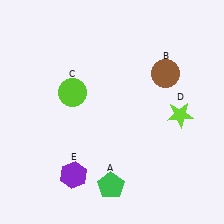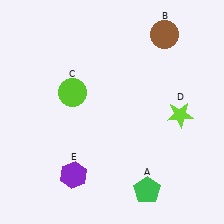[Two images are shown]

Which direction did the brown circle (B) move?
The brown circle (B) moved up.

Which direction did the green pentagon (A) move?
The green pentagon (A) moved right.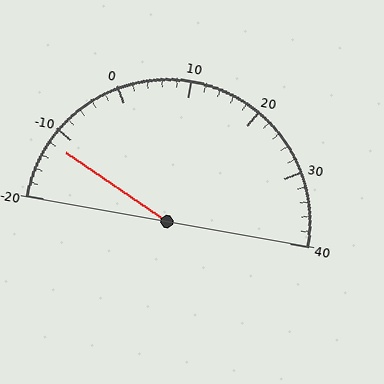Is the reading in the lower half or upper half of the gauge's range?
The reading is in the lower half of the range (-20 to 40).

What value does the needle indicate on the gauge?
The needle indicates approximately -12.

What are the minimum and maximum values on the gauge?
The gauge ranges from -20 to 40.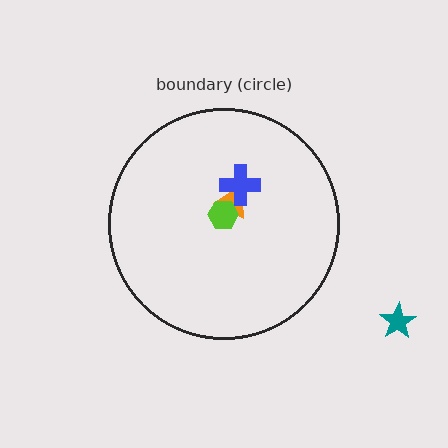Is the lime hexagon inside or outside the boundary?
Inside.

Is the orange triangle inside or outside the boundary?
Inside.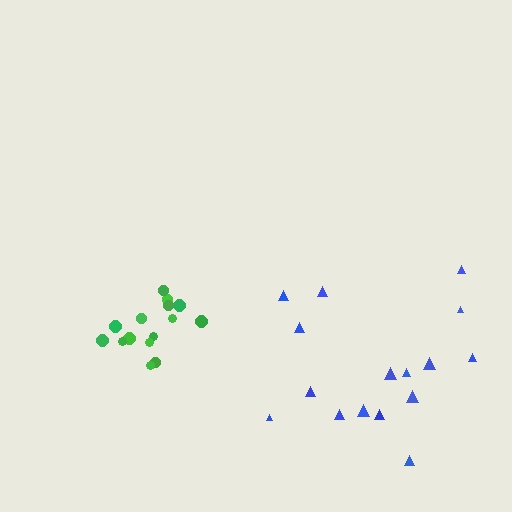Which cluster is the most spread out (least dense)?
Blue.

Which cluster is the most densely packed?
Green.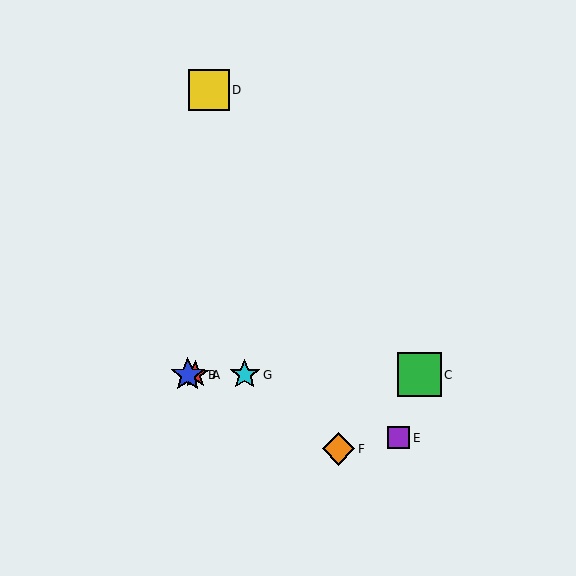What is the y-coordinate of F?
Object F is at y≈449.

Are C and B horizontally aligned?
Yes, both are at y≈375.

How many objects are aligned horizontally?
4 objects (A, B, C, G) are aligned horizontally.